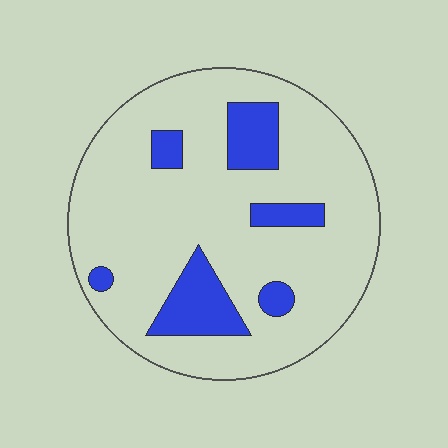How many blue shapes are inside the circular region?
6.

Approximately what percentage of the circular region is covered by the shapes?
Approximately 15%.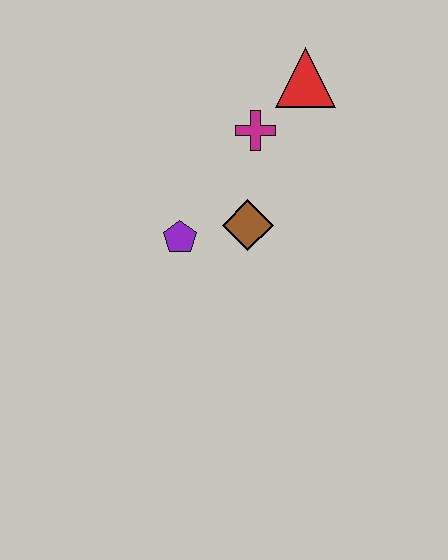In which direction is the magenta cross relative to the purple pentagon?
The magenta cross is above the purple pentagon.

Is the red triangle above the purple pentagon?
Yes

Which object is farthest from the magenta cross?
The purple pentagon is farthest from the magenta cross.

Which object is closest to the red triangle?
The magenta cross is closest to the red triangle.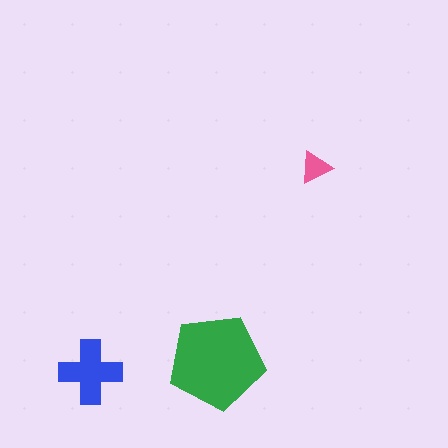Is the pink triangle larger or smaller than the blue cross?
Smaller.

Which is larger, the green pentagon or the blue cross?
The green pentagon.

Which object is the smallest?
The pink triangle.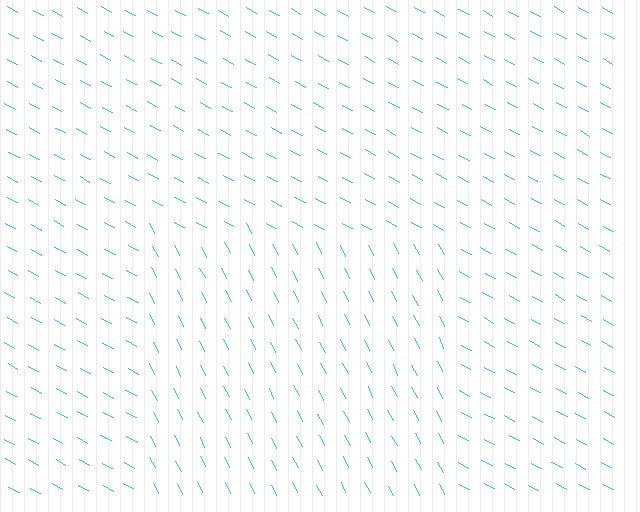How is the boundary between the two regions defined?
The boundary is defined purely by a change in line orientation (approximately 34 degrees difference). All lines are the same color and thickness.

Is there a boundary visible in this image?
Yes, there is a texture boundary formed by a change in line orientation.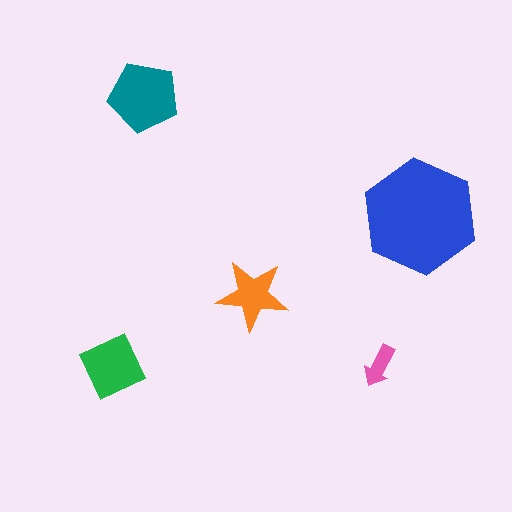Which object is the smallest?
The pink arrow.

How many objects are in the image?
There are 5 objects in the image.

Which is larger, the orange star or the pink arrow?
The orange star.